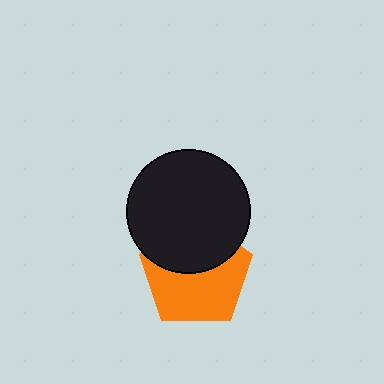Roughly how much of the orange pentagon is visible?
About half of it is visible (roughly 59%).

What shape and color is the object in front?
The object in front is a black circle.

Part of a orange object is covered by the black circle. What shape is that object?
It is a pentagon.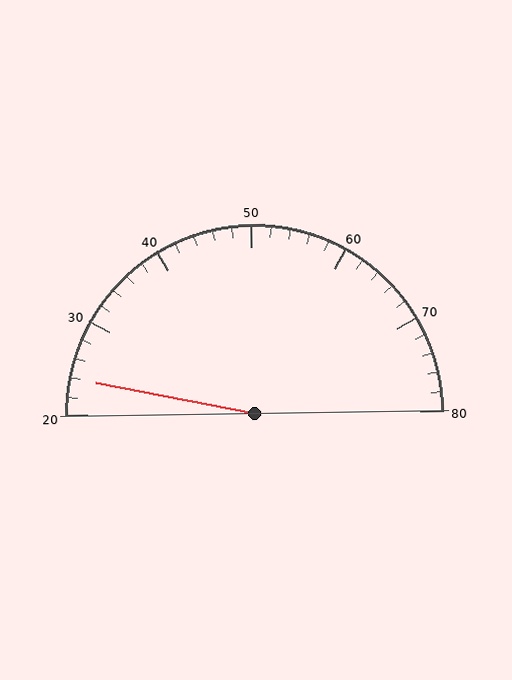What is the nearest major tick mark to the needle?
The nearest major tick mark is 20.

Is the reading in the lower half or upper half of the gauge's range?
The reading is in the lower half of the range (20 to 80).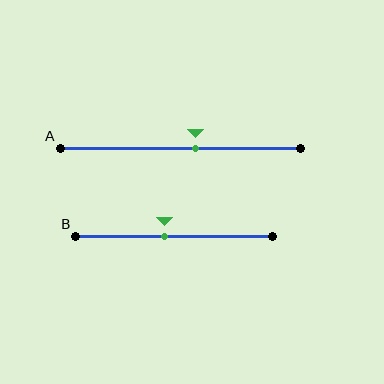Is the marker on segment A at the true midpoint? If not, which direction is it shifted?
No, the marker on segment A is shifted to the right by about 6% of the segment length.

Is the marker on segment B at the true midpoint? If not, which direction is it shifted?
No, the marker on segment B is shifted to the left by about 5% of the segment length.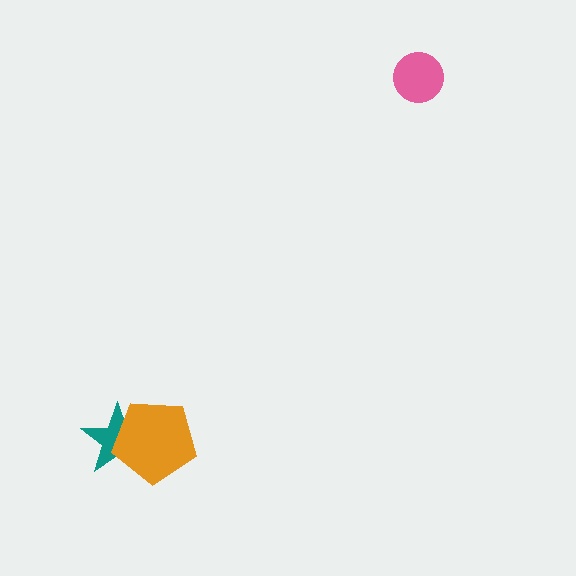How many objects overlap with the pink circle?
0 objects overlap with the pink circle.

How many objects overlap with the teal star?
1 object overlaps with the teal star.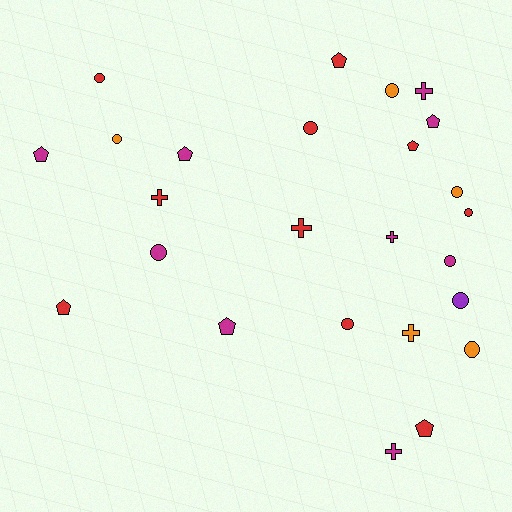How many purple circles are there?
There is 1 purple circle.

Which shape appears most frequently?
Circle, with 11 objects.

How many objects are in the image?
There are 25 objects.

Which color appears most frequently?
Red, with 10 objects.